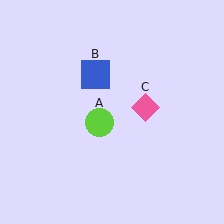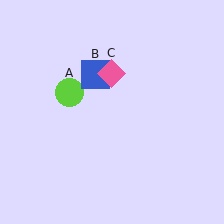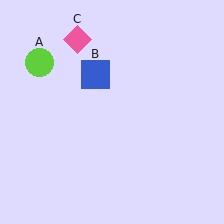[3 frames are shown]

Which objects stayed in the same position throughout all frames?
Blue square (object B) remained stationary.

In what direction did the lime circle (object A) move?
The lime circle (object A) moved up and to the left.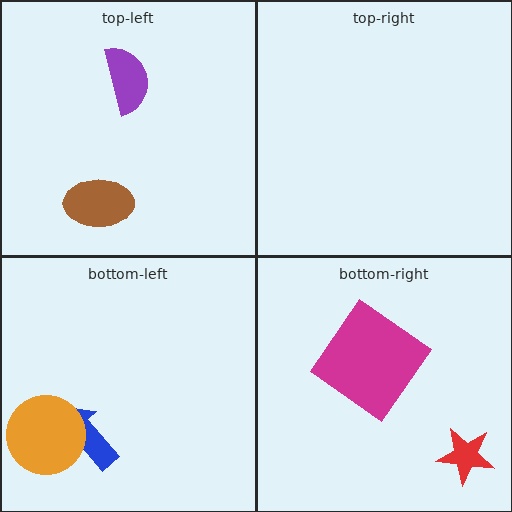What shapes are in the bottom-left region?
The blue arrow, the orange circle.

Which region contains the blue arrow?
The bottom-left region.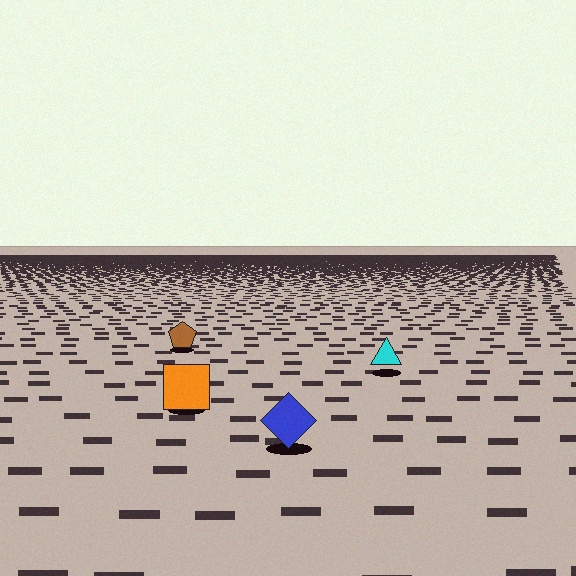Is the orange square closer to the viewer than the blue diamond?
No. The blue diamond is closer — you can tell from the texture gradient: the ground texture is coarser near it.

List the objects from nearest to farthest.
From nearest to farthest: the blue diamond, the orange square, the cyan triangle, the brown pentagon.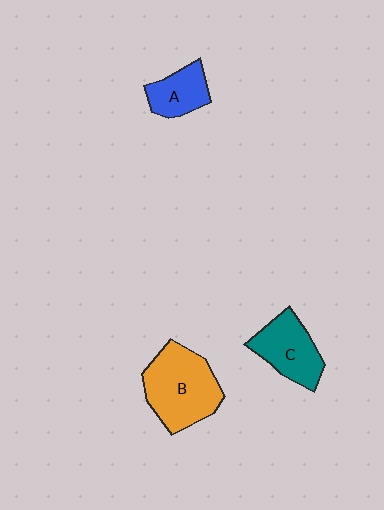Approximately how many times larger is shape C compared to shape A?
Approximately 1.4 times.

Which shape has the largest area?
Shape B (orange).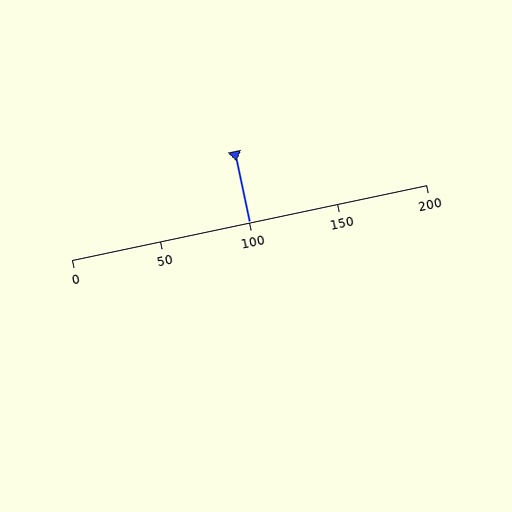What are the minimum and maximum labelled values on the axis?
The axis runs from 0 to 200.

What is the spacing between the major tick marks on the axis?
The major ticks are spaced 50 apart.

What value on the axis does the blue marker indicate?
The marker indicates approximately 100.